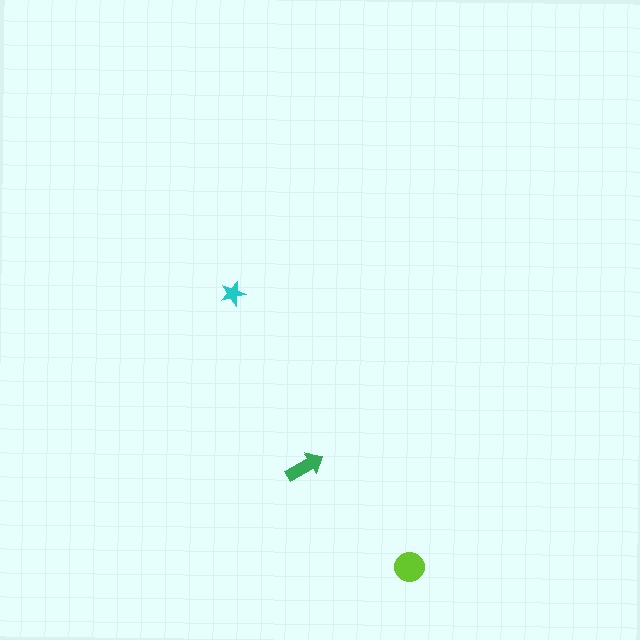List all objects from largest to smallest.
The lime circle, the green arrow, the cyan star.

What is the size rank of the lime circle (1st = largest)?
1st.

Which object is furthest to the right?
The lime circle is rightmost.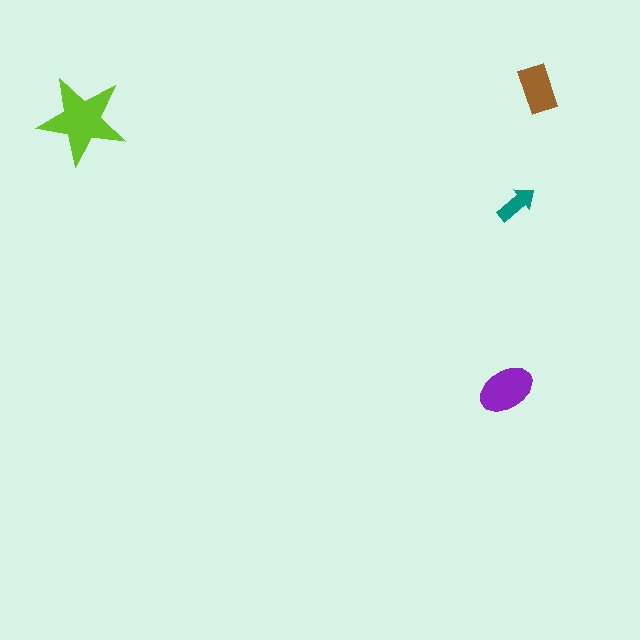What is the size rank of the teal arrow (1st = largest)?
4th.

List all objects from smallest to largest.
The teal arrow, the brown rectangle, the purple ellipse, the lime star.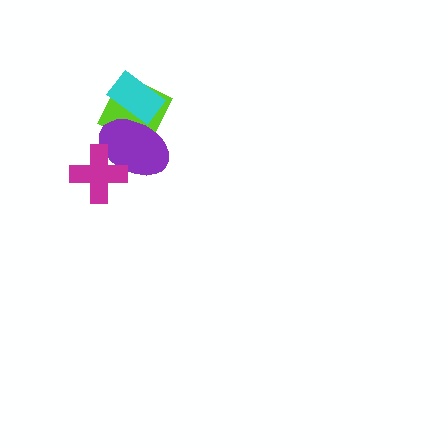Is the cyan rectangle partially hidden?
Yes, it is partially covered by another shape.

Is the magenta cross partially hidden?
No, no other shape covers it.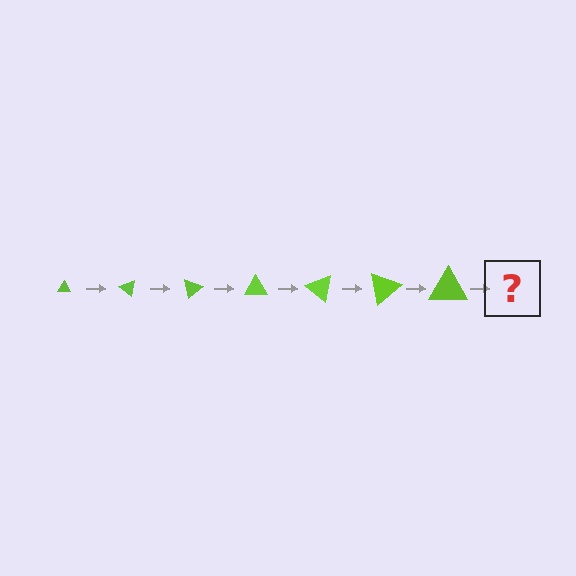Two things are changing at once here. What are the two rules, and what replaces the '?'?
The two rules are that the triangle grows larger each step and it rotates 40 degrees each step. The '?' should be a triangle, larger than the previous one and rotated 280 degrees from the start.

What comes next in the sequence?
The next element should be a triangle, larger than the previous one and rotated 280 degrees from the start.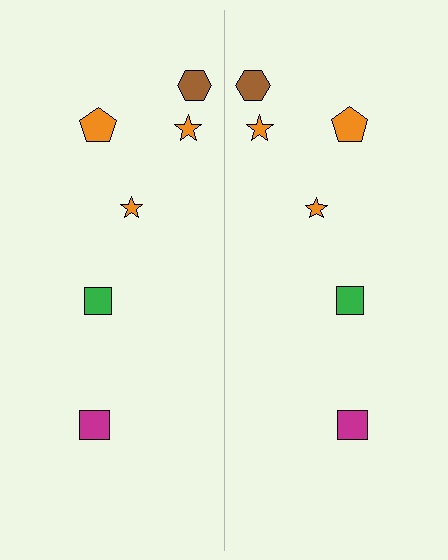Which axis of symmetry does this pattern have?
The pattern has a vertical axis of symmetry running through the center of the image.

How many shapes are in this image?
There are 12 shapes in this image.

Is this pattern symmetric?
Yes, this pattern has bilateral (reflection) symmetry.